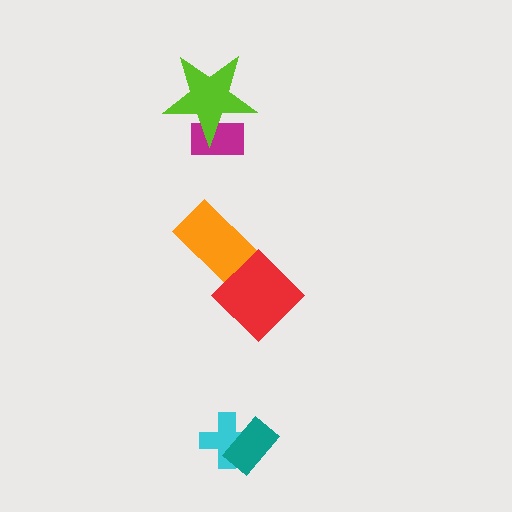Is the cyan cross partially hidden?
Yes, it is partially covered by another shape.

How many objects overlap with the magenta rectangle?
1 object overlaps with the magenta rectangle.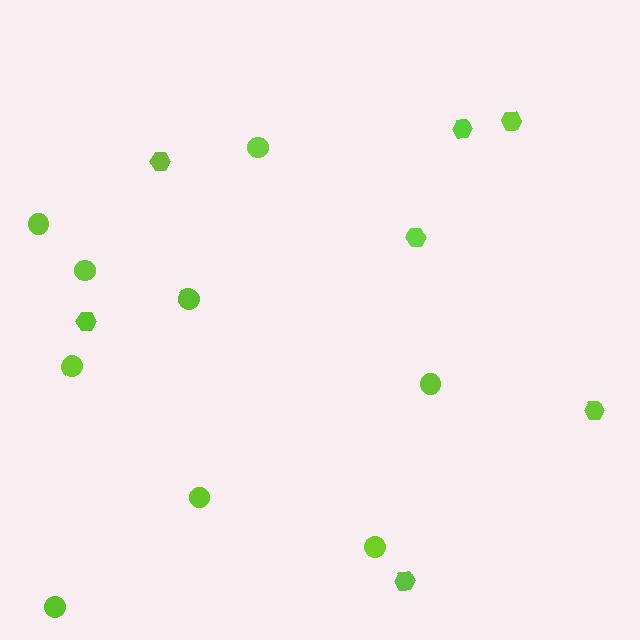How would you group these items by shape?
There are 2 groups: one group of circles (9) and one group of hexagons (7).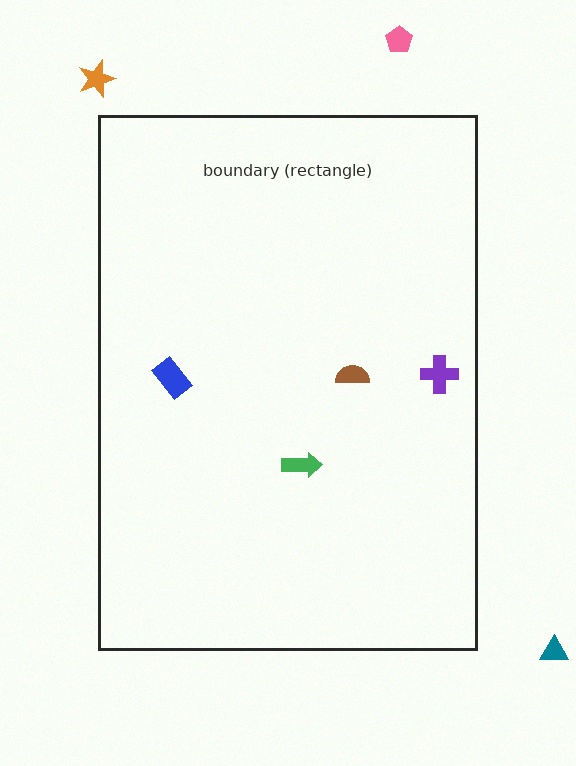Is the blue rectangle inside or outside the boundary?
Inside.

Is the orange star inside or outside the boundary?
Outside.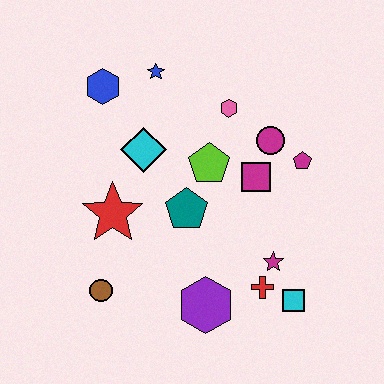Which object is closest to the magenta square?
The magenta circle is closest to the magenta square.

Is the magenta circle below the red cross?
No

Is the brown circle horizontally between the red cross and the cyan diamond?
No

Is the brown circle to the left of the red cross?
Yes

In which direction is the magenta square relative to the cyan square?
The magenta square is above the cyan square.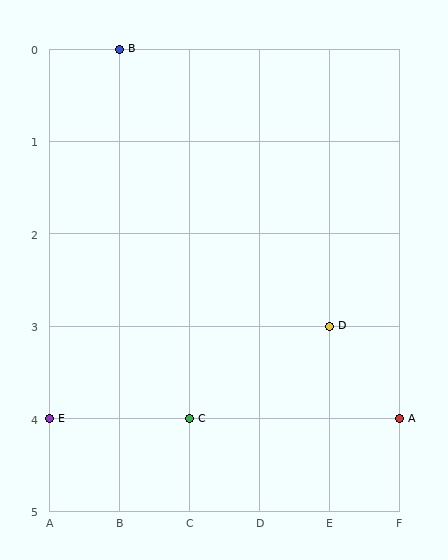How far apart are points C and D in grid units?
Points C and D are 2 columns and 1 row apart (about 2.2 grid units diagonally).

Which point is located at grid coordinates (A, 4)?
Point E is at (A, 4).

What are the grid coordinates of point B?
Point B is at grid coordinates (B, 0).